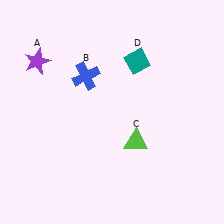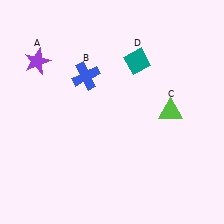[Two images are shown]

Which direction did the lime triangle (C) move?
The lime triangle (C) moved right.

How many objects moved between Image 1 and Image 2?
1 object moved between the two images.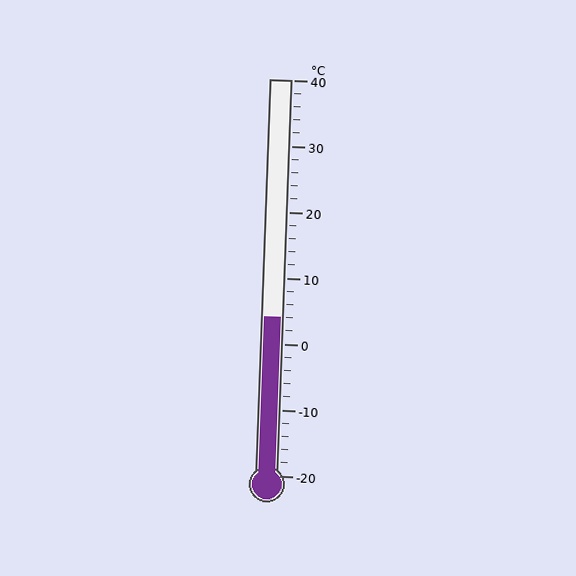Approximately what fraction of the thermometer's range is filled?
The thermometer is filled to approximately 40% of its range.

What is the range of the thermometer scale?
The thermometer scale ranges from -20°C to 40°C.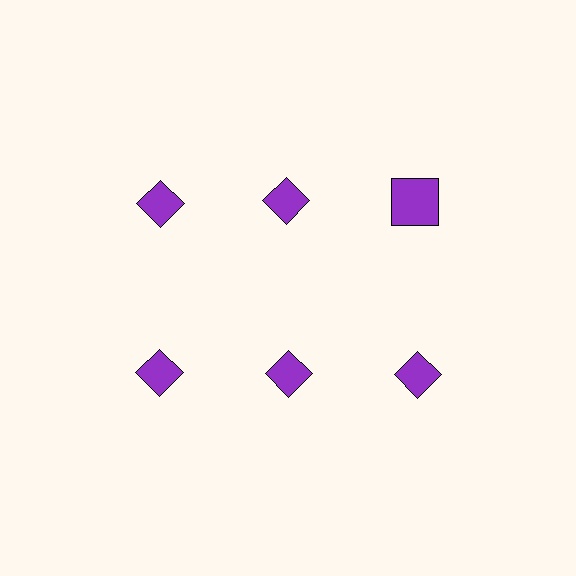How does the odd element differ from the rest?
It has a different shape: square instead of diamond.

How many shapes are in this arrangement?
There are 6 shapes arranged in a grid pattern.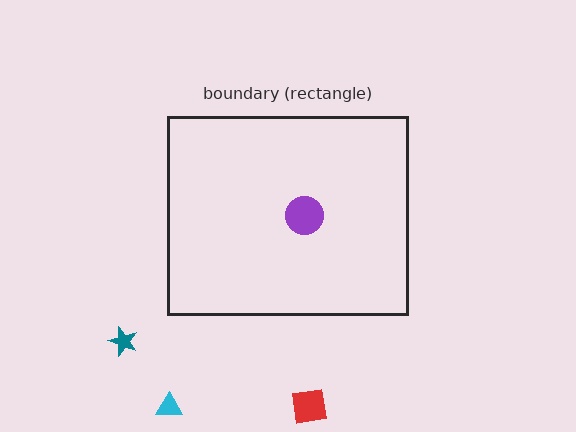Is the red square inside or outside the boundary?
Outside.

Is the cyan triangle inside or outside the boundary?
Outside.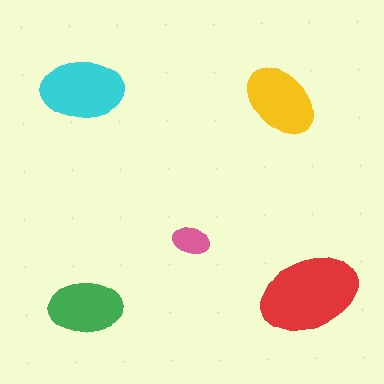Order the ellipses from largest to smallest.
the red one, the cyan one, the yellow one, the green one, the pink one.